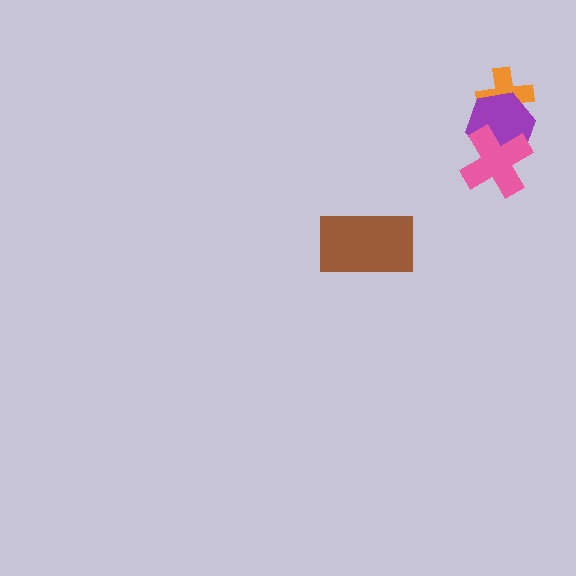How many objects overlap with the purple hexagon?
2 objects overlap with the purple hexagon.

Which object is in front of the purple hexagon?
The pink cross is in front of the purple hexagon.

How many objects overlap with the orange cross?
1 object overlaps with the orange cross.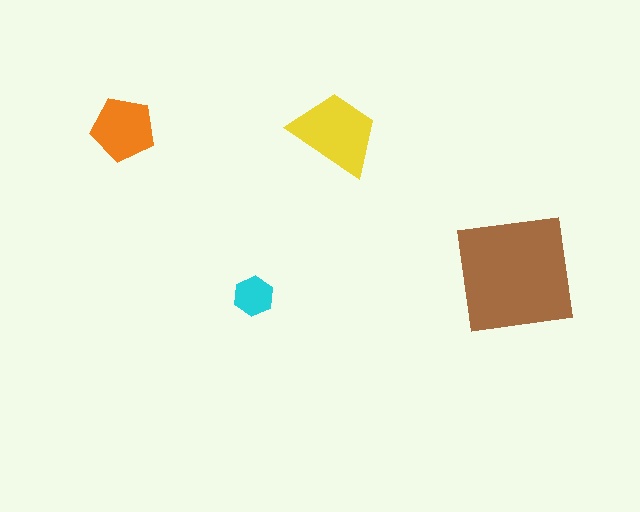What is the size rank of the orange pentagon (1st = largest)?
3rd.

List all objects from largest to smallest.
The brown square, the yellow trapezoid, the orange pentagon, the cyan hexagon.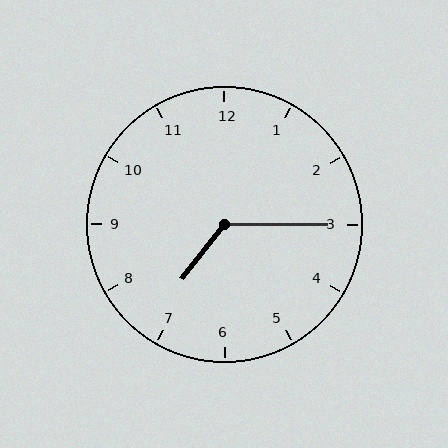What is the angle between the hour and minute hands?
Approximately 128 degrees.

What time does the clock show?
7:15.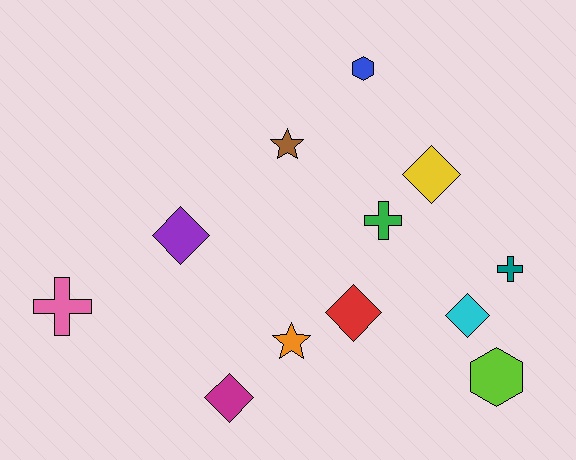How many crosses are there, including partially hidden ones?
There are 3 crosses.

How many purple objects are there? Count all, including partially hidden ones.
There is 1 purple object.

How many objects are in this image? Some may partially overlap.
There are 12 objects.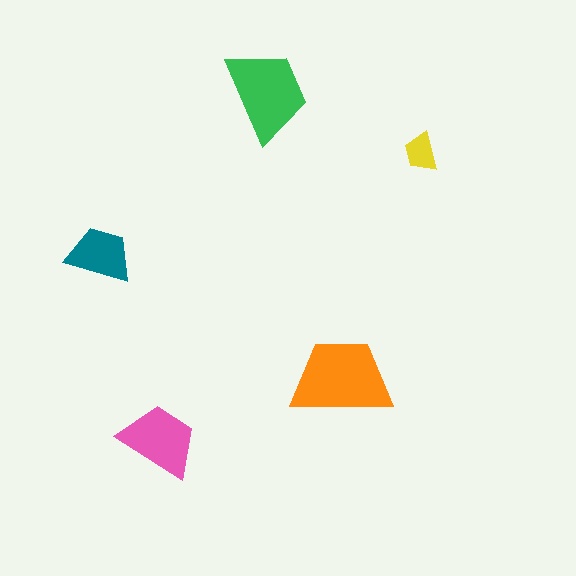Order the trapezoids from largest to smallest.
the orange one, the green one, the pink one, the teal one, the yellow one.